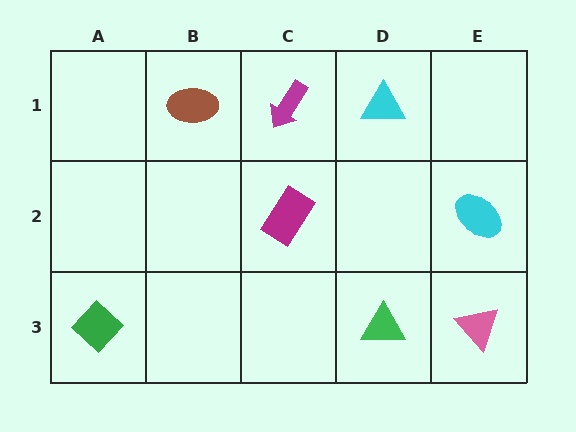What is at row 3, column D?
A green triangle.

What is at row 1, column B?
A brown ellipse.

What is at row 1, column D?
A cyan triangle.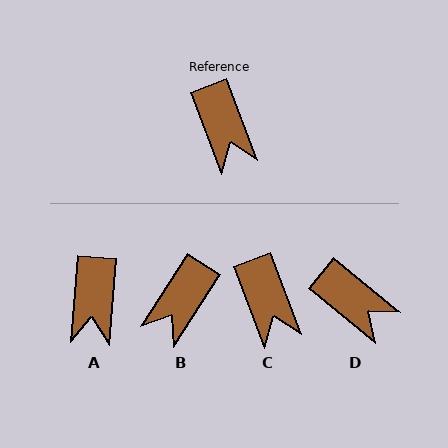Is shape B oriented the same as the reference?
No, it is off by about 53 degrees.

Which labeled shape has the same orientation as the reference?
C.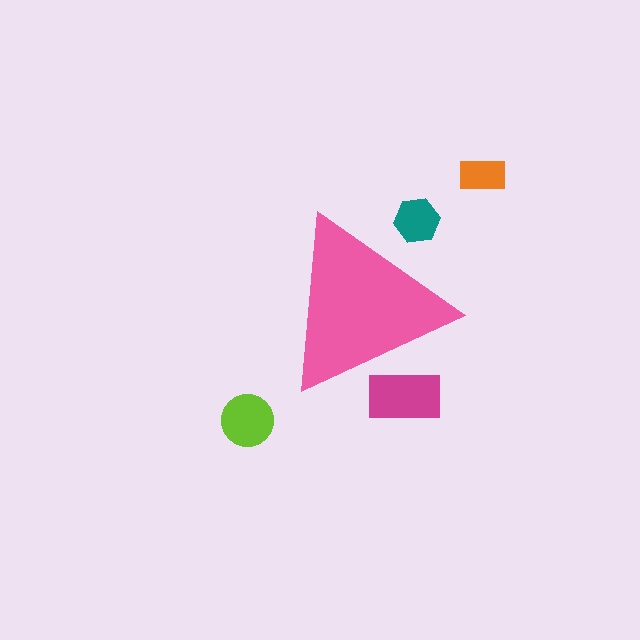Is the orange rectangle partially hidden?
No, the orange rectangle is fully visible.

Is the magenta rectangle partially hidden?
Yes, the magenta rectangle is partially hidden behind the pink triangle.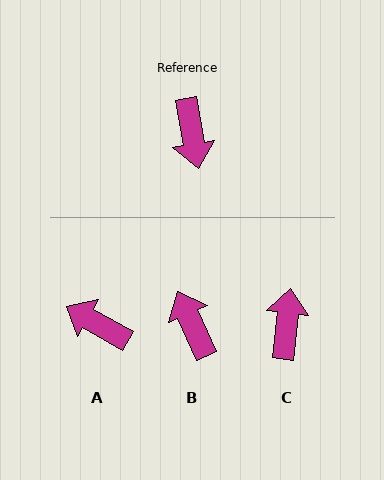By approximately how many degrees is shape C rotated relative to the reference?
Approximately 164 degrees counter-clockwise.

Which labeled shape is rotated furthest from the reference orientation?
B, about 166 degrees away.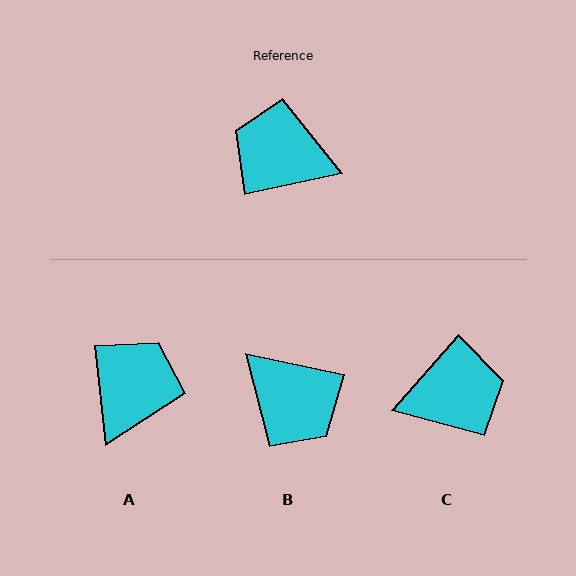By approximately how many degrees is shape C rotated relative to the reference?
Approximately 144 degrees clockwise.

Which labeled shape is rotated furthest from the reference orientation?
B, about 156 degrees away.